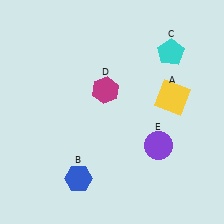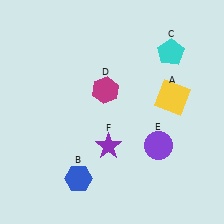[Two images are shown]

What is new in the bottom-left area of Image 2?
A purple star (F) was added in the bottom-left area of Image 2.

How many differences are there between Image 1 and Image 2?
There is 1 difference between the two images.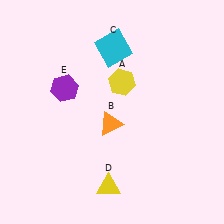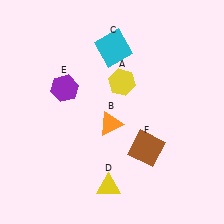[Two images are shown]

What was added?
A brown square (F) was added in Image 2.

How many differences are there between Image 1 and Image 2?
There is 1 difference between the two images.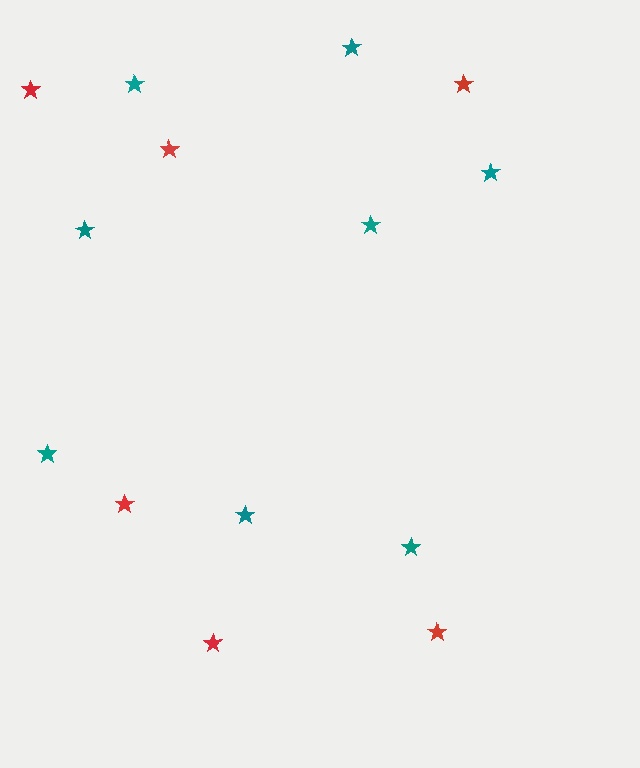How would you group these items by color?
There are 2 groups: one group of teal stars (8) and one group of red stars (6).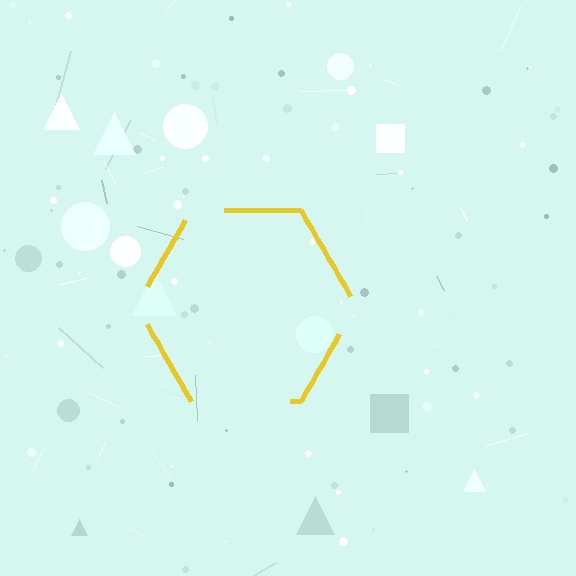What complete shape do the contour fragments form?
The contour fragments form a hexagon.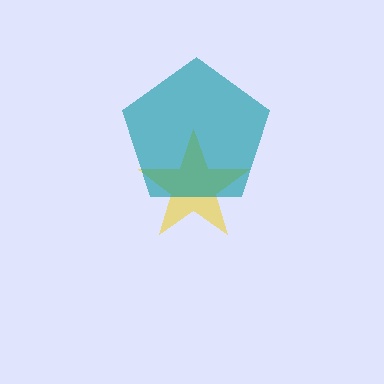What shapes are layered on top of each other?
The layered shapes are: a yellow star, a teal pentagon.